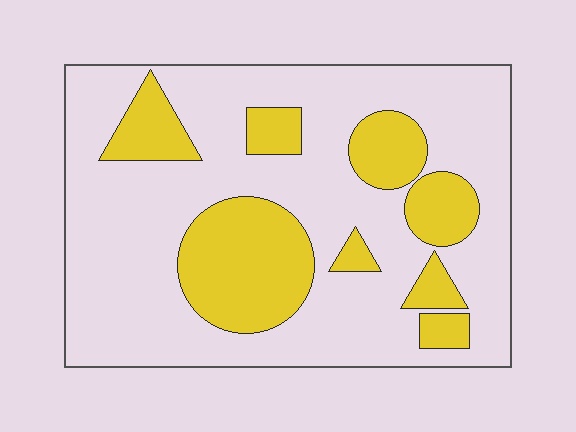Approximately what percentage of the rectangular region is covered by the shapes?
Approximately 25%.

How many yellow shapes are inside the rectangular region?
8.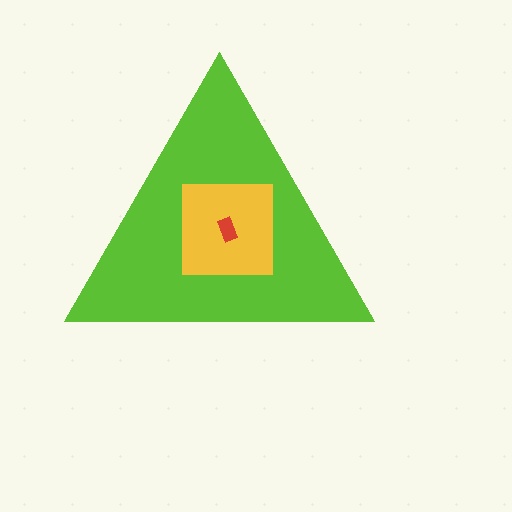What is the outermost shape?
The lime triangle.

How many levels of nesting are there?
3.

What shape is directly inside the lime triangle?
The yellow square.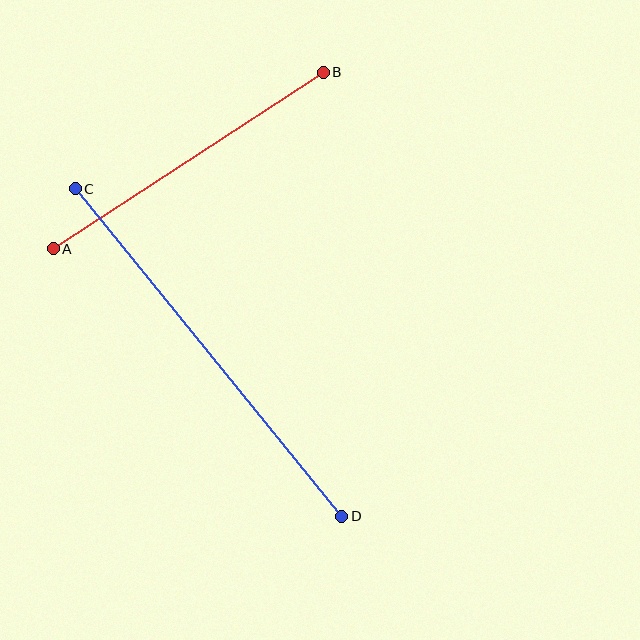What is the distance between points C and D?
The distance is approximately 423 pixels.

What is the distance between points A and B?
The distance is approximately 322 pixels.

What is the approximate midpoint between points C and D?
The midpoint is at approximately (208, 353) pixels.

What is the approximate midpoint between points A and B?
The midpoint is at approximately (188, 161) pixels.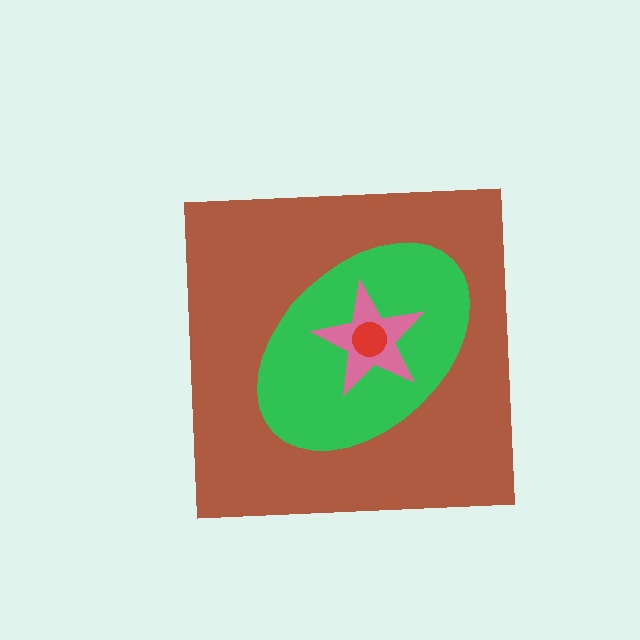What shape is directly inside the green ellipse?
The pink star.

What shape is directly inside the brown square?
The green ellipse.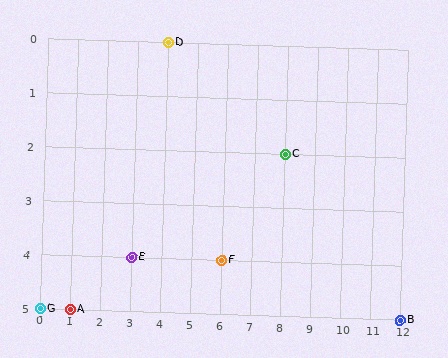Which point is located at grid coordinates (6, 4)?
Point F is at (6, 4).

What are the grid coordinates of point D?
Point D is at grid coordinates (4, 0).